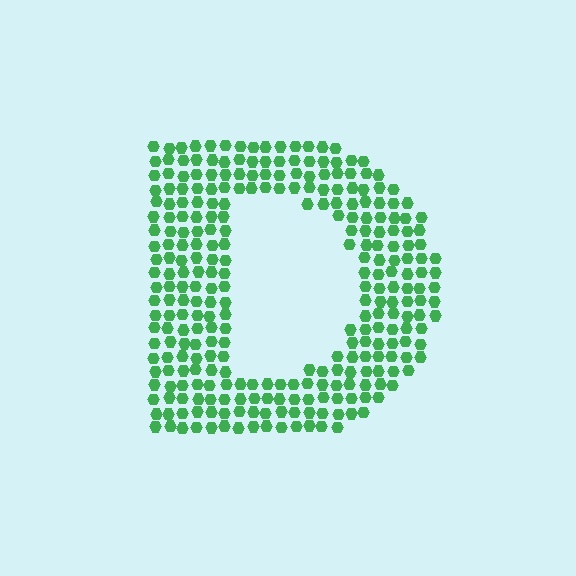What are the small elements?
The small elements are hexagons.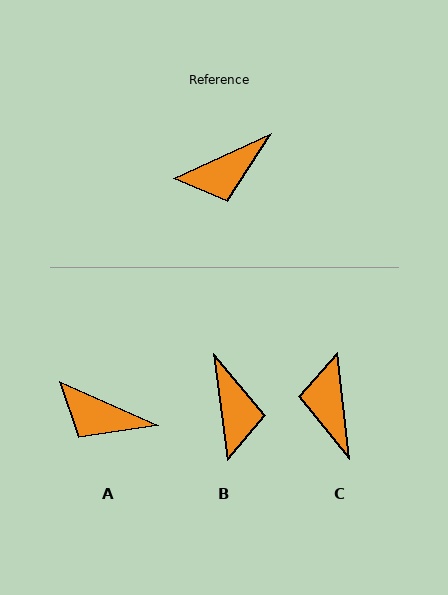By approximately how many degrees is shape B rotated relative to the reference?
Approximately 73 degrees counter-clockwise.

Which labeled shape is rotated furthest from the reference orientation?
C, about 108 degrees away.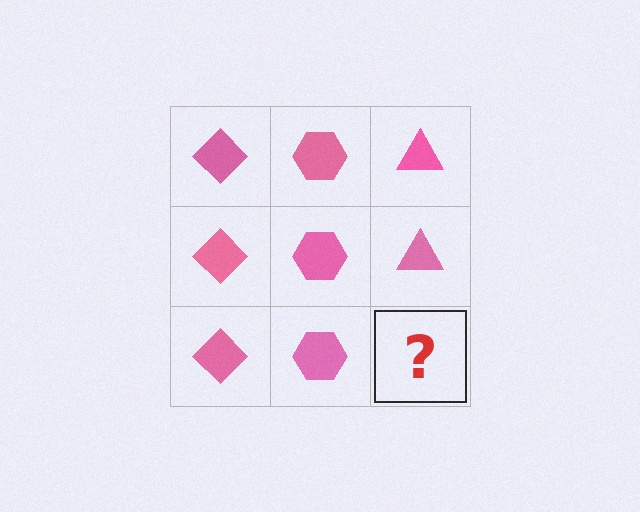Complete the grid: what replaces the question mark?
The question mark should be replaced with a pink triangle.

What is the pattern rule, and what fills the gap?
The rule is that each column has a consistent shape. The gap should be filled with a pink triangle.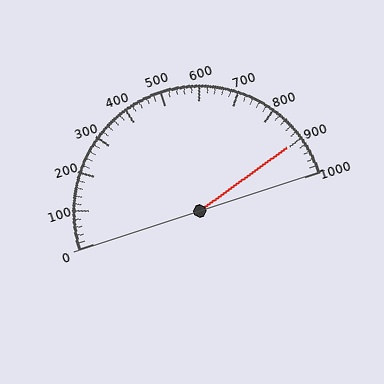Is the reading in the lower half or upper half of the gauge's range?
The reading is in the upper half of the range (0 to 1000).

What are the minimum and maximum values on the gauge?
The gauge ranges from 0 to 1000.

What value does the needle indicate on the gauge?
The needle indicates approximately 900.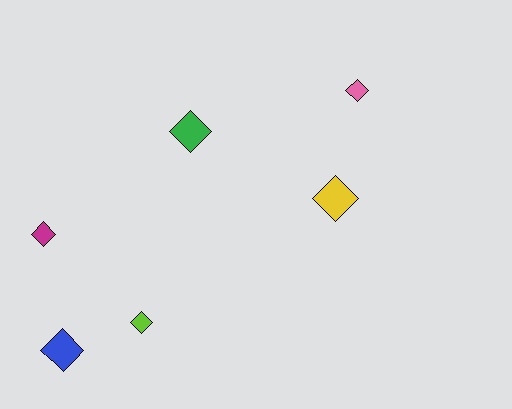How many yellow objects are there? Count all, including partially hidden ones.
There is 1 yellow object.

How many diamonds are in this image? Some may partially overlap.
There are 6 diamonds.